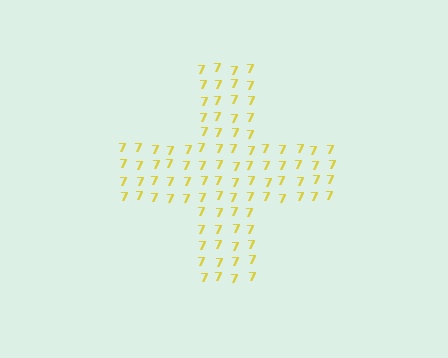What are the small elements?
The small elements are digit 7's.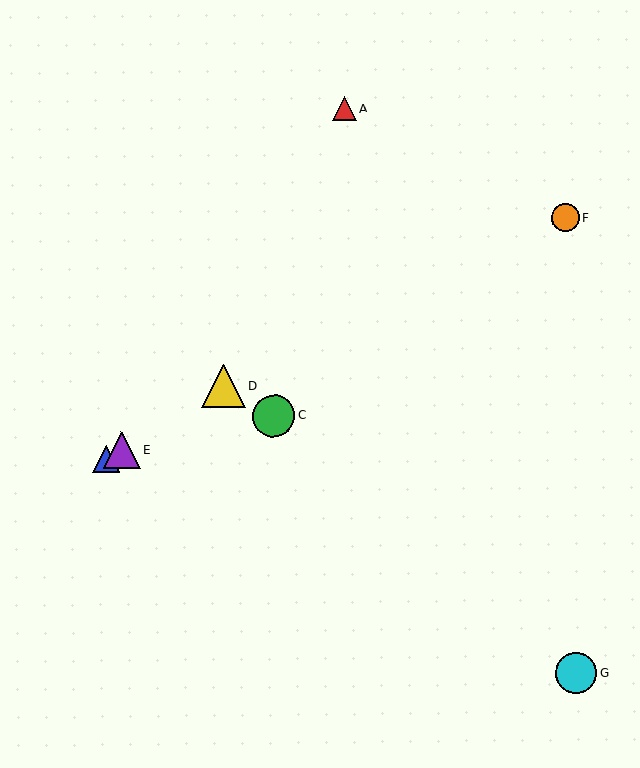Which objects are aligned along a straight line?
Objects B, D, E are aligned along a straight line.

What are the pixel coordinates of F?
Object F is at (566, 218).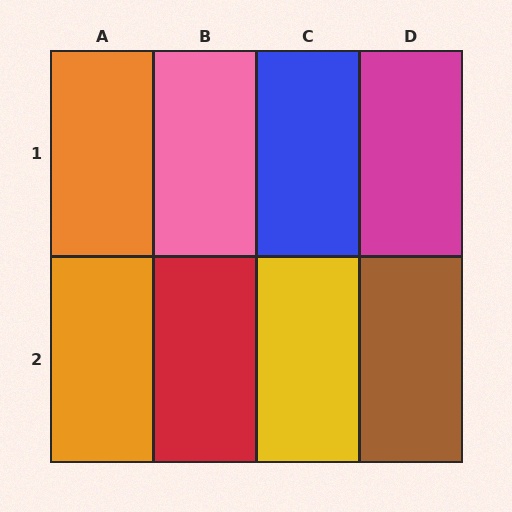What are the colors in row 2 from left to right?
Orange, red, yellow, brown.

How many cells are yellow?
1 cell is yellow.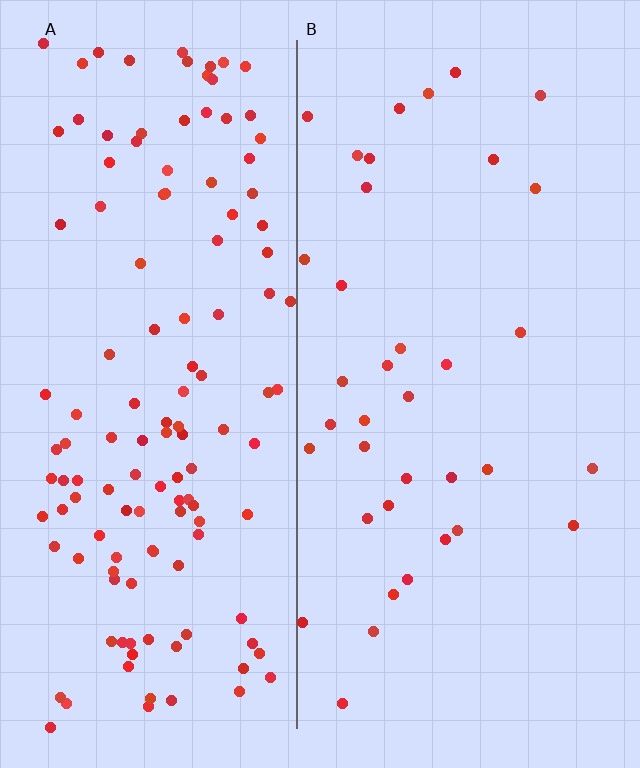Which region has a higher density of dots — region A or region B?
A (the left).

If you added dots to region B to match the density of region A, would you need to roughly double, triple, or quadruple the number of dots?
Approximately quadruple.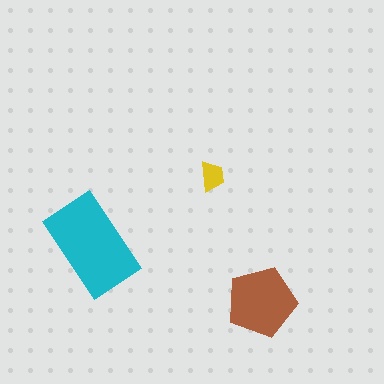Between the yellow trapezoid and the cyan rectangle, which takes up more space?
The cyan rectangle.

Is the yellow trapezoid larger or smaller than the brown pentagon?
Smaller.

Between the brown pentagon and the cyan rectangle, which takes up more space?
The cyan rectangle.